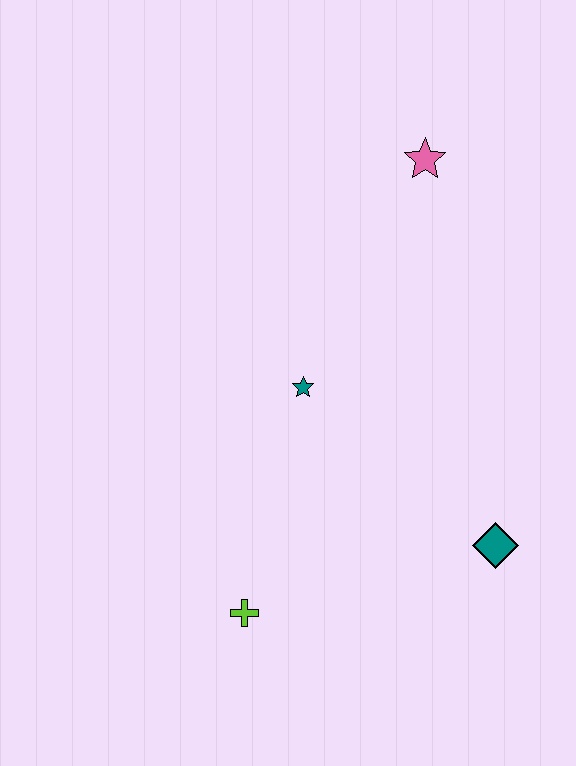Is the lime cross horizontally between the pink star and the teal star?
No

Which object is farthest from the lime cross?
The pink star is farthest from the lime cross.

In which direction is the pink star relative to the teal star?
The pink star is above the teal star.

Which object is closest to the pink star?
The teal star is closest to the pink star.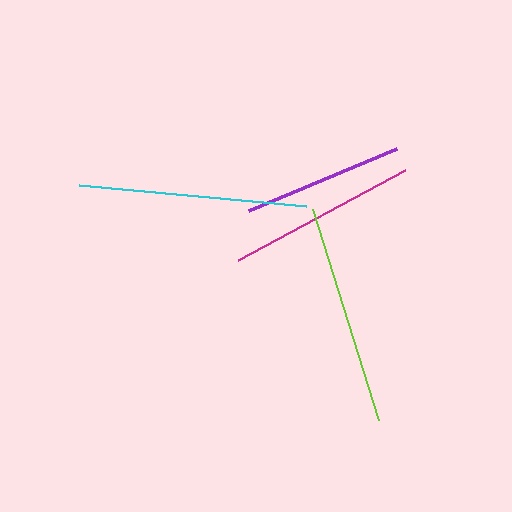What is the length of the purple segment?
The purple segment is approximately 161 pixels long.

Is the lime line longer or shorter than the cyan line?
The cyan line is longer than the lime line.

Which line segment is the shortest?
The purple line is the shortest at approximately 161 pixels.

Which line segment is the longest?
The cyan line is the longest at approximately 228 pixels.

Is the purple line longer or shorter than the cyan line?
The cyan line is longer than the purple line.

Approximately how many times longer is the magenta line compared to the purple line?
The magenta line is approximately 1.2 times the length of the purple line.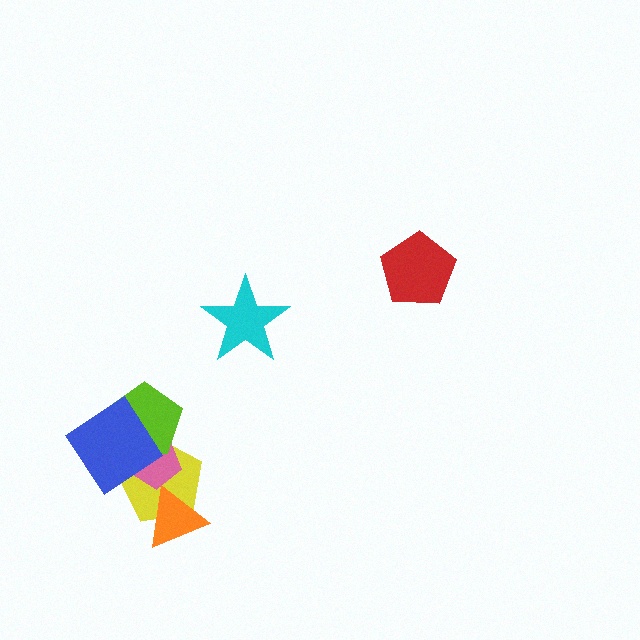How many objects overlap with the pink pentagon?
3 objects overlap with the pink pentagon.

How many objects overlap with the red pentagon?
0 objects overlap with the red pentagon.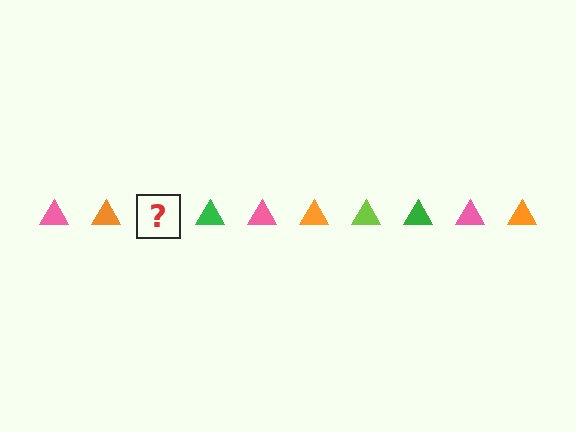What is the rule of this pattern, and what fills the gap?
The rule is that the pattern cycles through pink, orange, lime, green triangles. The gap should be filled with a lime triangle.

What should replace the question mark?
The question mark should be replaced with a lime triangle.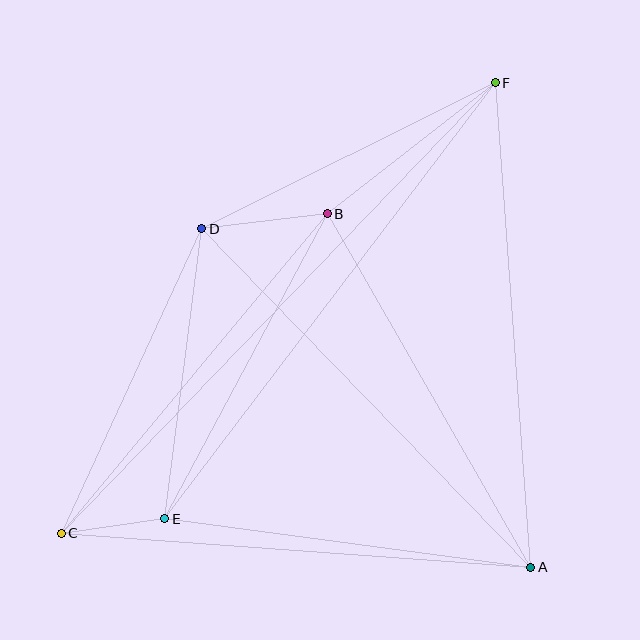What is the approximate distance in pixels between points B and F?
The distance between B and F is approximately 213 pixels.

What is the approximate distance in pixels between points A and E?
The distance between A and E is approximately 369 pixels.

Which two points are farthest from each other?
Points C and F are farthest from each other.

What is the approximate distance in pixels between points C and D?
The distance between C and D is approximately 335 pixels.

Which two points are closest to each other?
Points C and E are closest to each other.